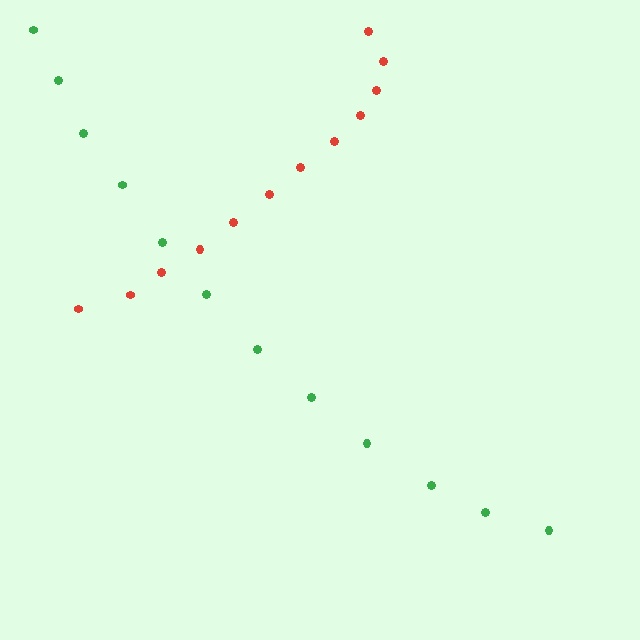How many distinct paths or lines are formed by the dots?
There are 2 distinct paths.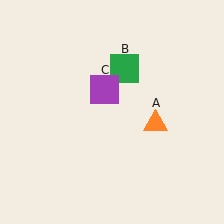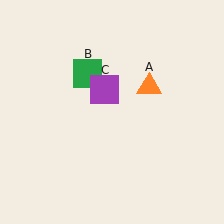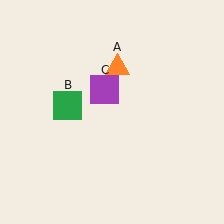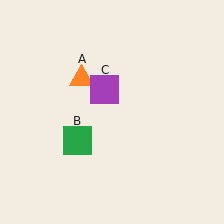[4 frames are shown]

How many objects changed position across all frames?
2 objects changed position: orange triangle (object A), green square (object B).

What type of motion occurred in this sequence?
The orange triangle (object A), green square (object B) rotated counterclockwise around the center of the scene.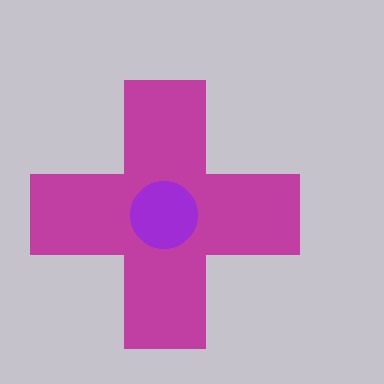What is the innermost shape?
The purple circle.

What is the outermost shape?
The magenta cross.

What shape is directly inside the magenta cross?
The purple circle.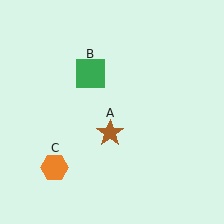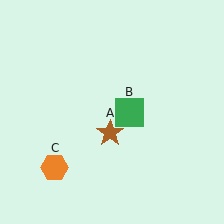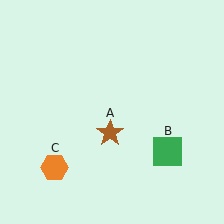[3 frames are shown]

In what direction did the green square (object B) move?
The green square (object B) moved down and to the right.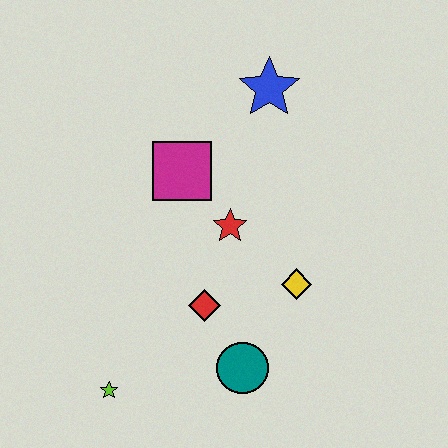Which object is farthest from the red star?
The lime star is farthest from the red star.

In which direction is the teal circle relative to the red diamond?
The teal circle is below the red diamond.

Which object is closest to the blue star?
The magenta square is closest to the blue star.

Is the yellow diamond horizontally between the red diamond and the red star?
No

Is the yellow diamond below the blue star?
Yes